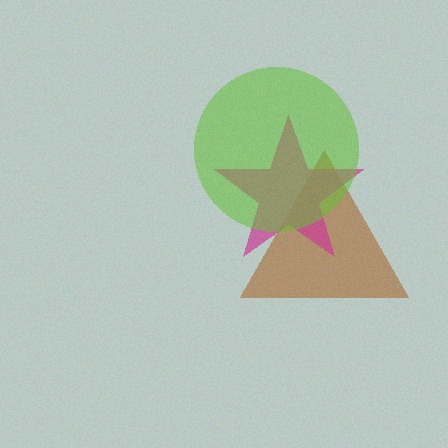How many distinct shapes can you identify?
There are 3 distinct shapes: a brown triangle, a magenta star, a lime circle.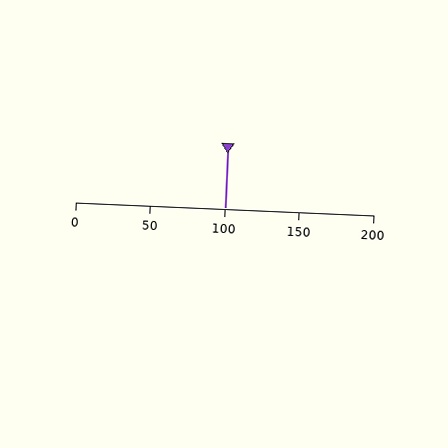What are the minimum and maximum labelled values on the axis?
The axis runs from 0 to 200.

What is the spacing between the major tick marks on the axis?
The major ticks are spaced 50 apart.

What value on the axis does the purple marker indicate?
The marker indicates approximately 100.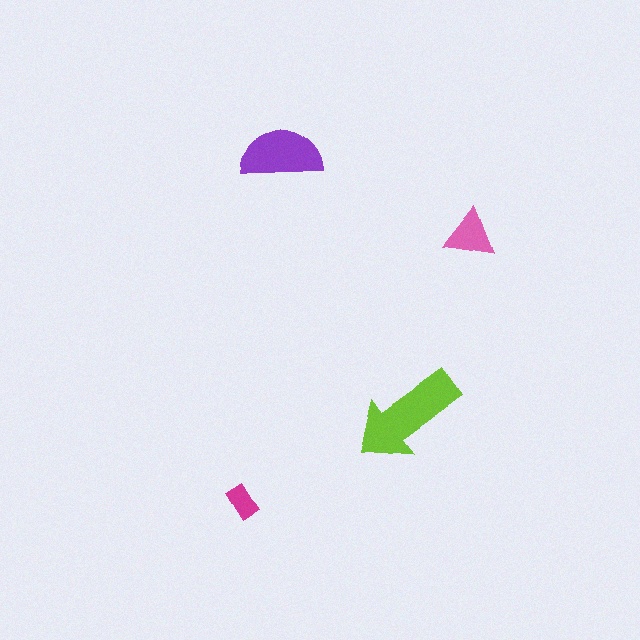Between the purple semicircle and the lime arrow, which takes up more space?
The lime arrow.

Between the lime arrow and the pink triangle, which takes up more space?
The lime arrow.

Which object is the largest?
The lime arrow.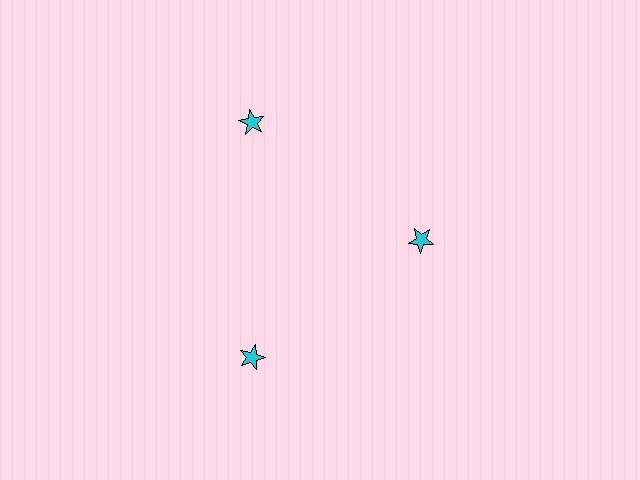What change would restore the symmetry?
The symmetry would be restored by moving it outward, back onto the ring so that all 3 stars sit at equal angles and equal distance from the center.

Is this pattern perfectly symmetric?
No. The 3 cyan stars are arranged in a ring, but one element near the 3 o'clock position is pulled inward toward the center, breaking the 3-fold rotational symmetry.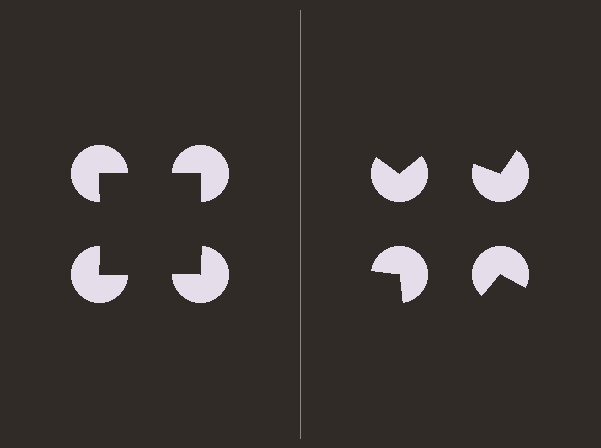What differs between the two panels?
The pac-man discs are positioned identically on both sides; only the wedge orientations differ. On the left they align to a square; on the right they are misaligned.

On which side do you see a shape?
An illusory square appears on the left side. On the right side the wedge cuts are rotated, so no coherent shape forms.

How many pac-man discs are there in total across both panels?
8 — 4 on each side.